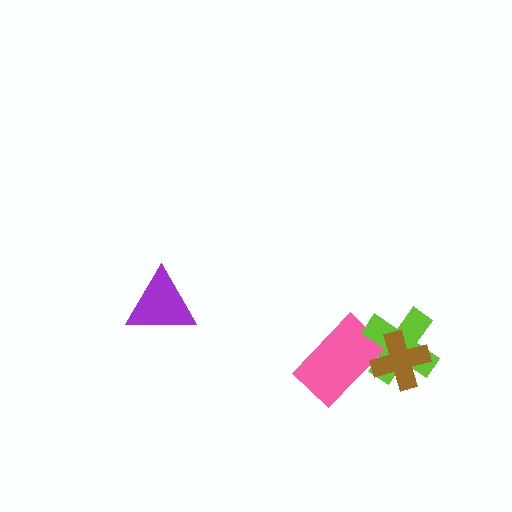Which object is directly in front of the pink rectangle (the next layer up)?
The lime cross is directly in front of the pink rectangle.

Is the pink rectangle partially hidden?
Yes, it is partially covered by another shape.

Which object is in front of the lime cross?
The brown cross is in front of the lime cross.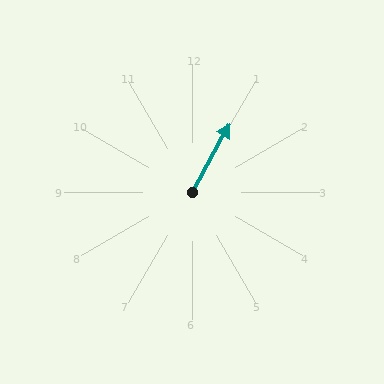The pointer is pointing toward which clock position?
Roughly 1 o'clock.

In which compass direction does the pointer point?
Northeast.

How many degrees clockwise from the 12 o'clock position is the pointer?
Approximately 29 degrees.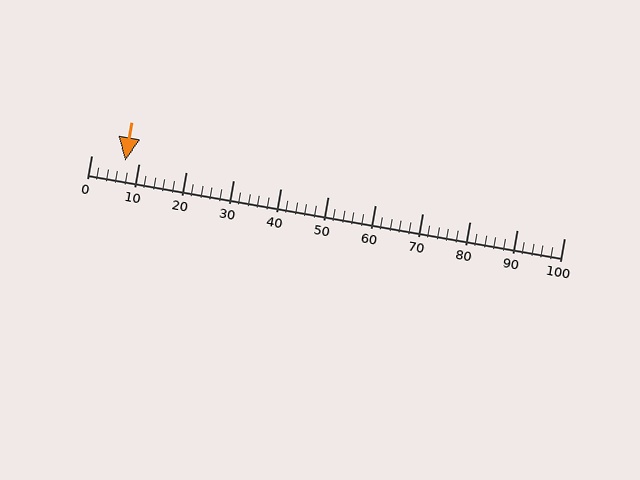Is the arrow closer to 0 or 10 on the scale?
The arrow is closer to 10.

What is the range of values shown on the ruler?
The ruler shows values from 0 to 100.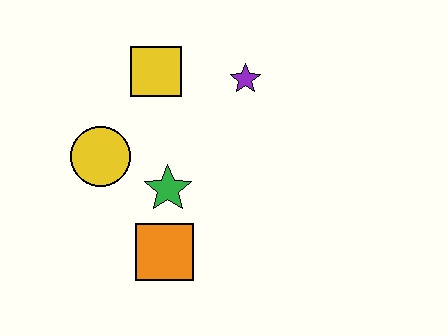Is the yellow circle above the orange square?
Yes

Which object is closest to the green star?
The orange square is closest to the green star.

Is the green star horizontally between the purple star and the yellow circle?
Yes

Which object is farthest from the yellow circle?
The purple star is farthest from the yellow circle.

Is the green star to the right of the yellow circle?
Yes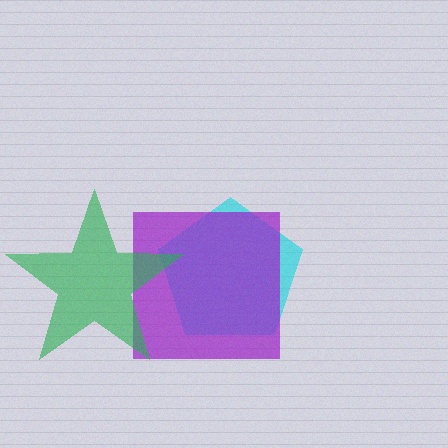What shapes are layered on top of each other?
The layered shapes are: a cyan pentagon, a purple square, a green star.